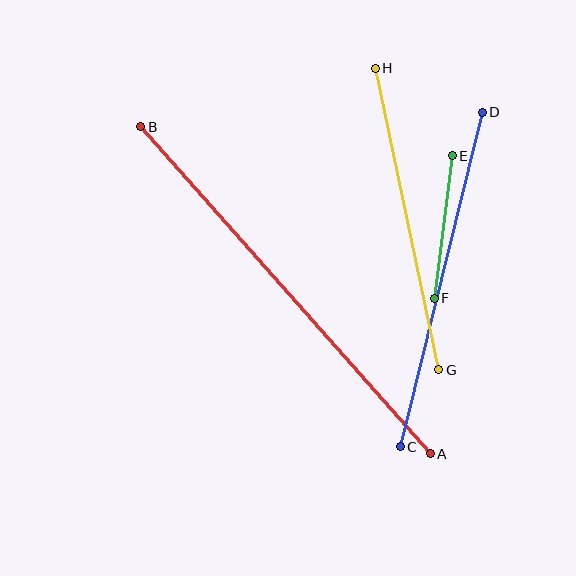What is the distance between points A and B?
The distance is approximately 437 pixels.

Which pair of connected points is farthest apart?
Points A and B are farthest apart.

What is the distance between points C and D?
The distance is approximately 344 pixels.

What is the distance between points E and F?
The distance is approximately 144 pixels.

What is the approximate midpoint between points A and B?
The midpoint is at approximately (286, 290) pixels.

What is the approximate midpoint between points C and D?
The midpoint is at approximately (441, 279) pixels.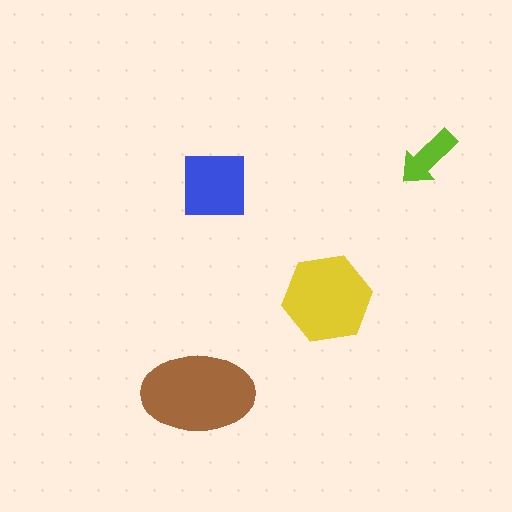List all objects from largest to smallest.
The brown ellipse, the yellow hexagon, the blue square, the lime arrow.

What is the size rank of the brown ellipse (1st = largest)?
1st.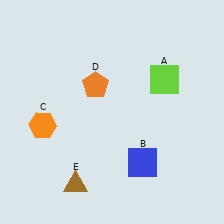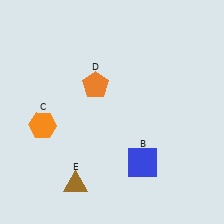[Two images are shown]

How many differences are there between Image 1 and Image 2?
There is 1 difference between the two images.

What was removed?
The lime square (A) was removed in Image 2.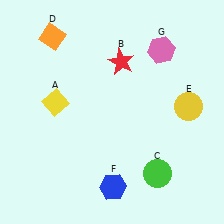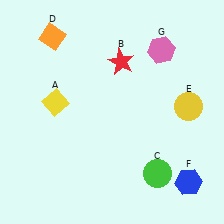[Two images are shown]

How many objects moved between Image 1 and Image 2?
1 object moved between the two images.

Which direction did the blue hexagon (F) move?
The blue hexagon (F) moved right.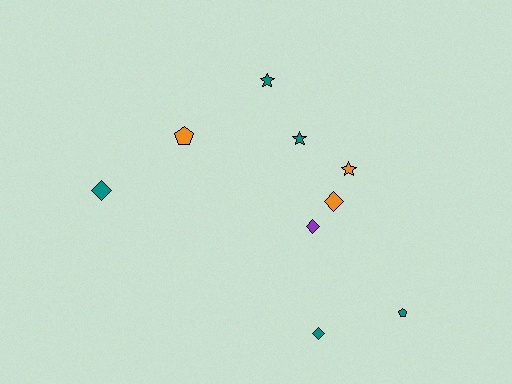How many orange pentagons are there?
There is 1 orange pentagon.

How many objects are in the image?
There are 9 objects.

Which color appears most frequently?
Teal, with 5 objects.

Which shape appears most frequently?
Diamond, with 4 objects.